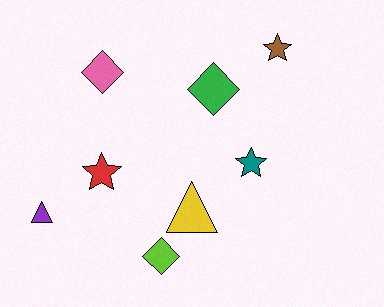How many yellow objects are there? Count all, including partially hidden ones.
There is 1 yellow object.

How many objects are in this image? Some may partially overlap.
There are 8 objects.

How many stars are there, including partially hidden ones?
There are 3 stars.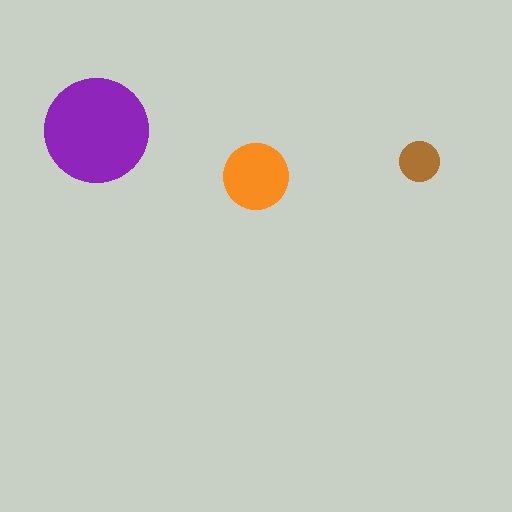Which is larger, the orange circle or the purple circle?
The purple one.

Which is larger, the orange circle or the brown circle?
The orange one.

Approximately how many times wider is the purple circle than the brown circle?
About 2.5 times wider.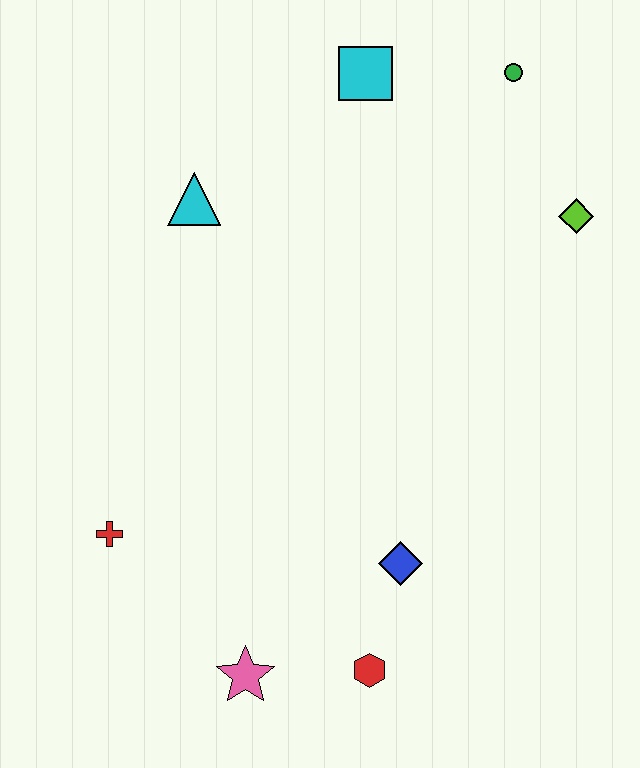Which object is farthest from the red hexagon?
The green circle is farthest from the red hexagon.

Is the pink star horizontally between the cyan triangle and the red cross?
No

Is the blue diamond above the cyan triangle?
No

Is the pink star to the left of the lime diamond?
Yes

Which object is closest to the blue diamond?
The red hexagon is closest to the blue diamond.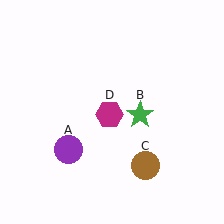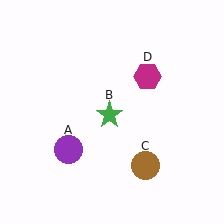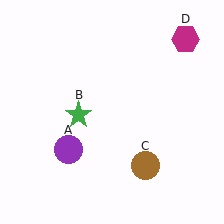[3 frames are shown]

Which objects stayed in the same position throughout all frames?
Purple circle (object A) and brown circle (object C) remained stationary.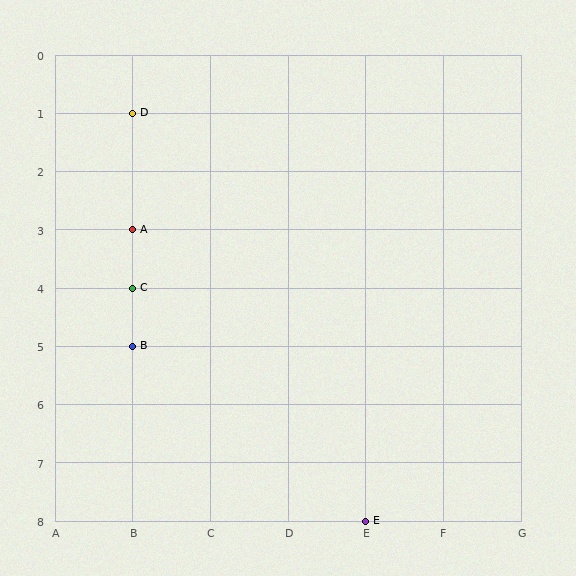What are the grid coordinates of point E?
Point E is at grid coordinates (E, 8).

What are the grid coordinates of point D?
Point D is at grid coordinates (B, 1).